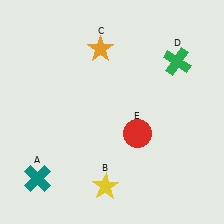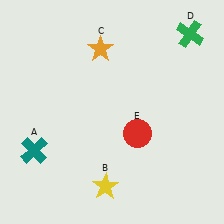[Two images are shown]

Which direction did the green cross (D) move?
The green cross (D) moved up.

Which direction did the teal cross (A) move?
The teal cross (A) moved up.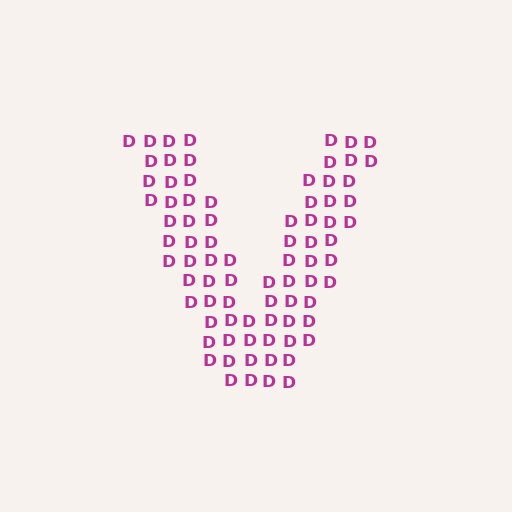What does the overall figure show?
The overall figure shows the letter V.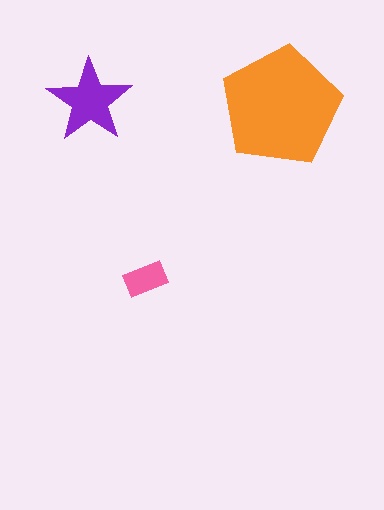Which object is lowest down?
The pink rectangle is bottommost.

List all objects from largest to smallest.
The orange pentagon, the purple star, the pink rectangle.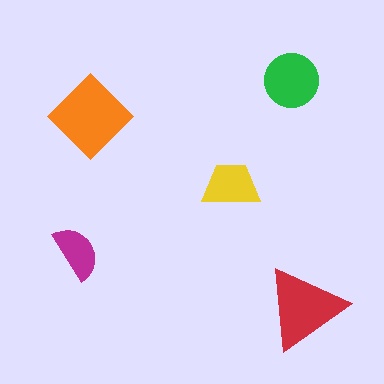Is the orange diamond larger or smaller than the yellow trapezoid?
Larger.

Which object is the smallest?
The magenta semicircle.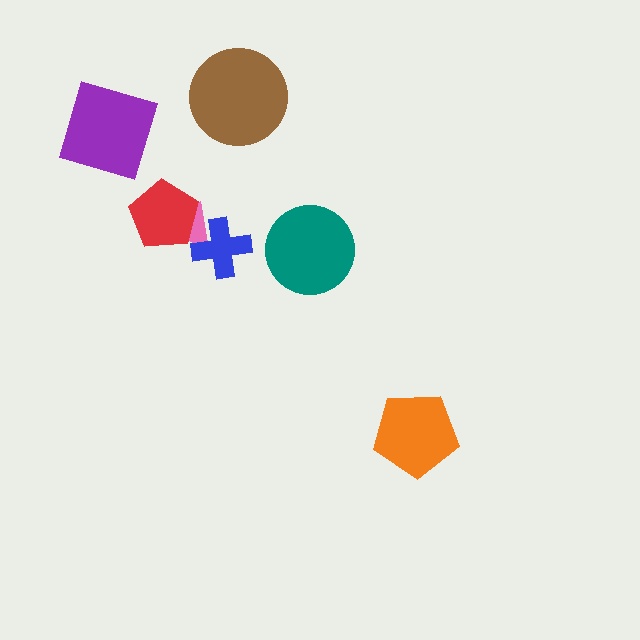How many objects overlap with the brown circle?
0 objects overlap with the brown circle.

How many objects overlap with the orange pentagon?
0 objects overlap with the orange pentagon.